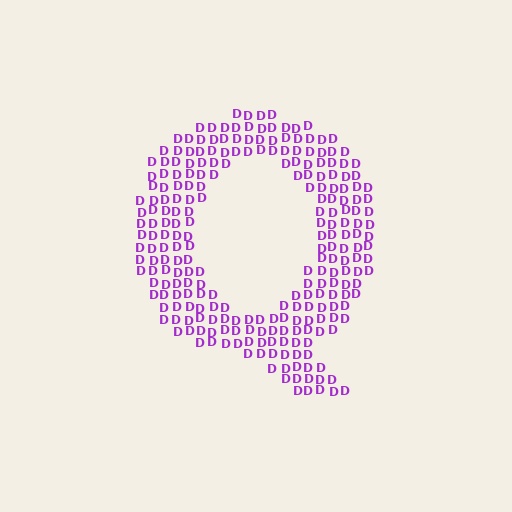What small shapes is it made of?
It is made of small letter D's.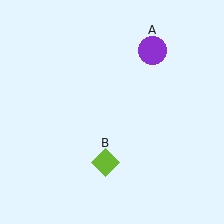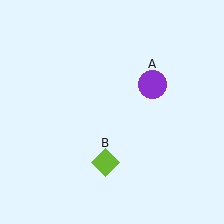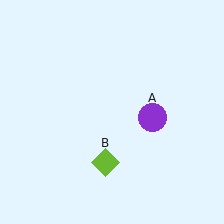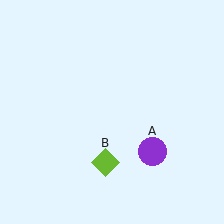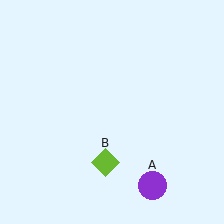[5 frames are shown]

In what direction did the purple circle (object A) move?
The purple circle (object A) moved down.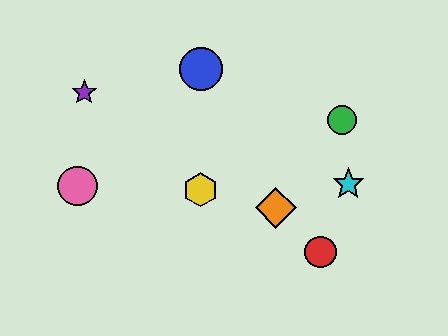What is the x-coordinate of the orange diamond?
The orange diamond is at x≈276.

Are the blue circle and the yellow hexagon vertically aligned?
Yes, both are at x≈201.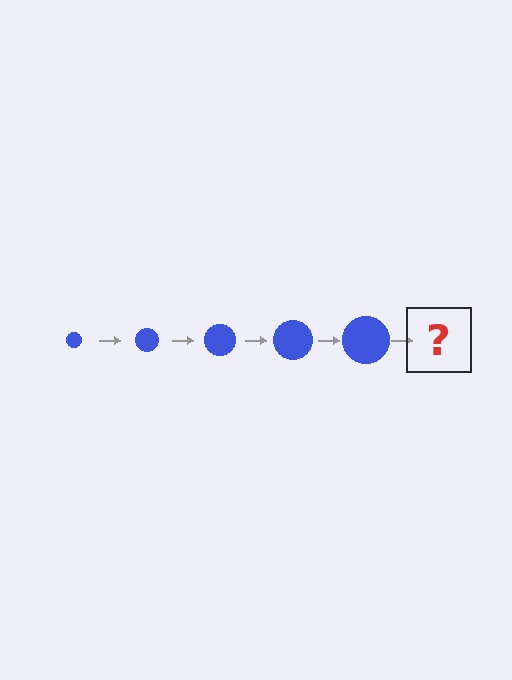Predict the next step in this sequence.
The next step is a blue circle, larger than the previous one.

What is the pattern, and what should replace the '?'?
The pattern is that the circle gets progressively larger each step. The '?' should be a blue circle, larger than the previous one.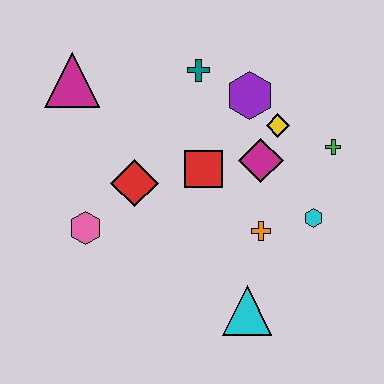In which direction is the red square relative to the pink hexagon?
The red square is to the right of the pink hexagon.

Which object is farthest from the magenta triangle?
The cyan triangle is farthest from the magenta triangle.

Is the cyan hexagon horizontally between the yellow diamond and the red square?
No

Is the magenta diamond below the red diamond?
No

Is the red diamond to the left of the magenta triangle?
No